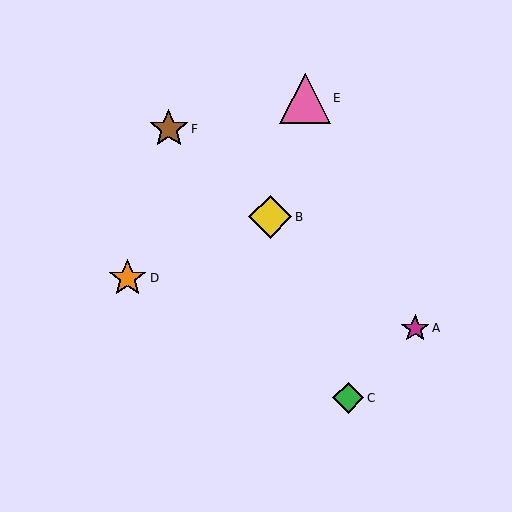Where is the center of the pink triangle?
The center of the pink triangle is at (305, 98).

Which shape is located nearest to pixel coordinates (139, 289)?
The orange star (labeled D) at (128, 278) is nearest to that location.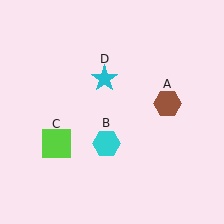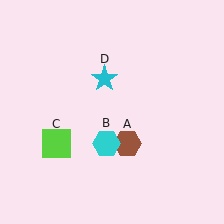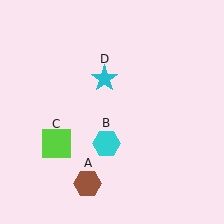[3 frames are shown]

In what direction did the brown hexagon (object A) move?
The brown hexagon (object A) moved down and to the left.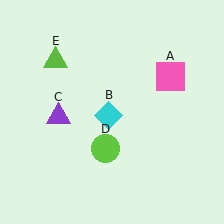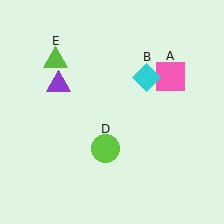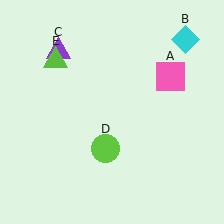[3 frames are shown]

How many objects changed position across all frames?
2 objects changed position: cyan diamond (object B), purple triangle (object C).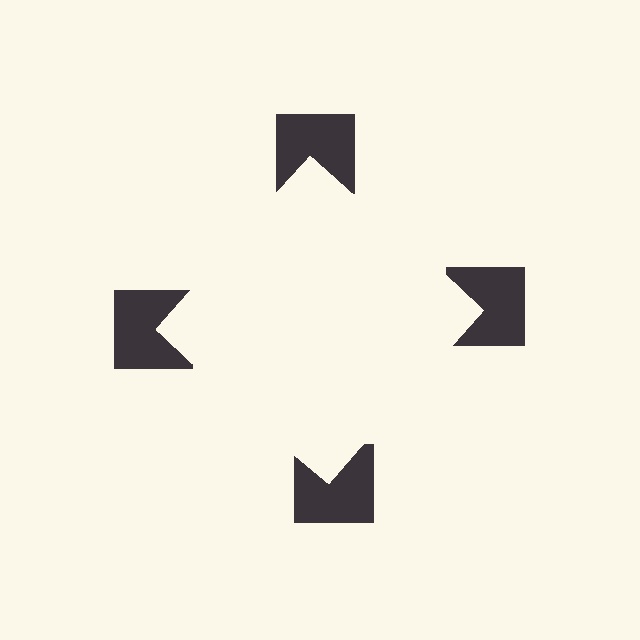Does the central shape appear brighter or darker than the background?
It typically appears slightly brighter than the background, even though no actual brightness change is drawn.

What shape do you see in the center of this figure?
An illusory square — its edges are inferred from the aligned wedge cuts in the notched squares, not physically drawn.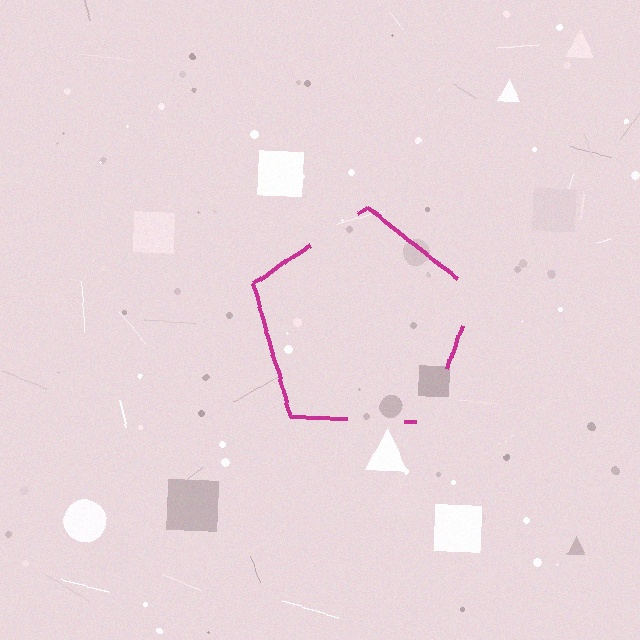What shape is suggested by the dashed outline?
The dashed outline suggests a pentagon.